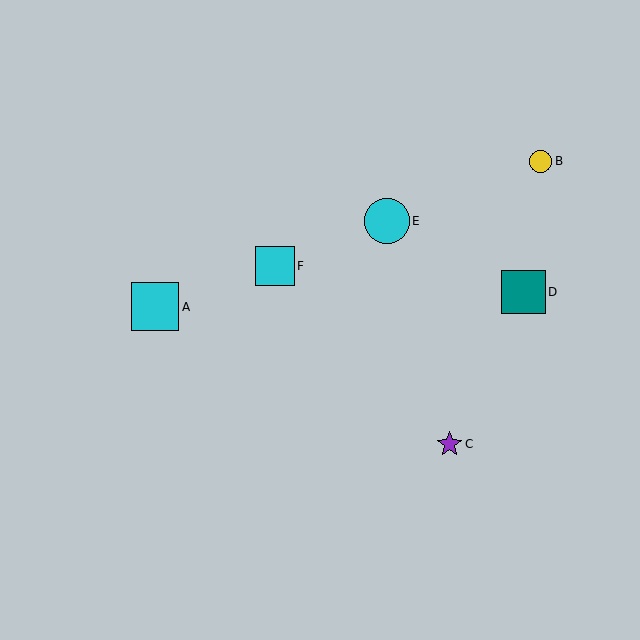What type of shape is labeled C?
Shape C is a purple star.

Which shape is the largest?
The cyan square (labeled A) is the largest.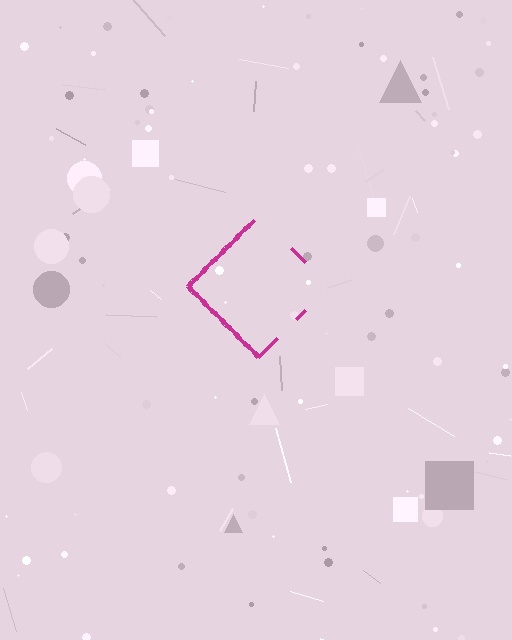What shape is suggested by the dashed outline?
The dashed outline suggests a diamond.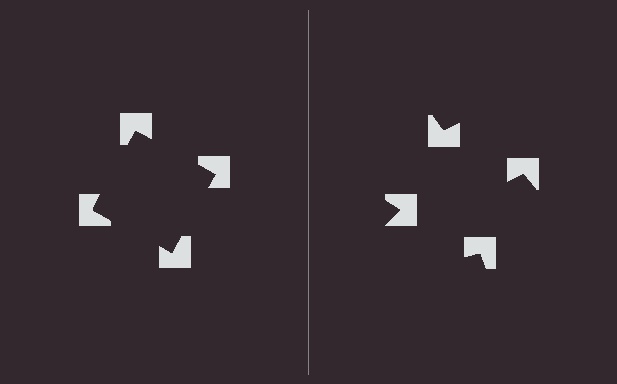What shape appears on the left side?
An illusory square.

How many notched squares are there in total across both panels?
8 — 4 on each side.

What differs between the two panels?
The notched squares are positioned identically on both sides; only the wedge orientations differ. On the left they align to a square; on the right they are misaligned.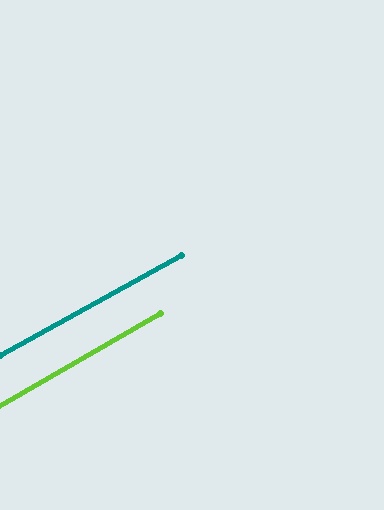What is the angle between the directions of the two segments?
Approximately 1 degree.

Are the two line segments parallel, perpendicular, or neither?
Parallel — their directions differ by only 0.9°.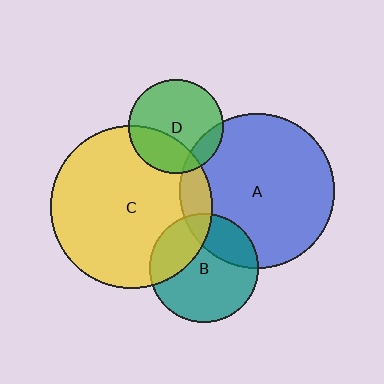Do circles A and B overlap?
Yes.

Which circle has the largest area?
Circle C (yellow).